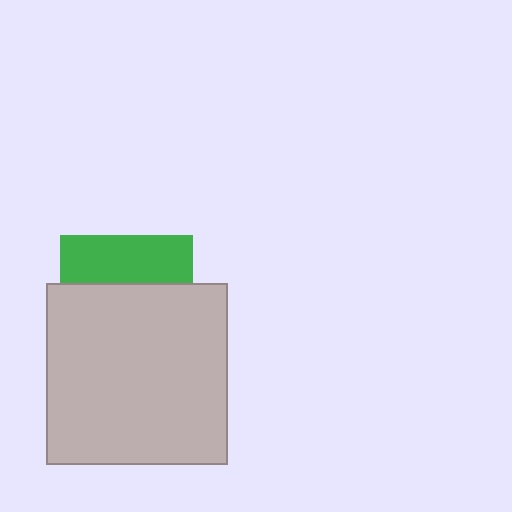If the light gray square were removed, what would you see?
You would see the complete green square.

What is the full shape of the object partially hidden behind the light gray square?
The partially hidden object is a green square.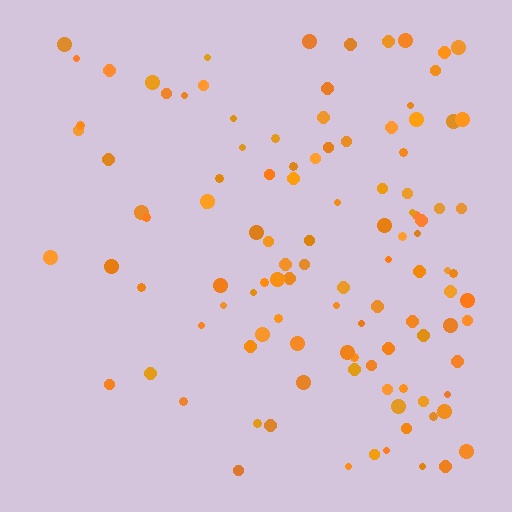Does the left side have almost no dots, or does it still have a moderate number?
Still a moderate number, just noticeably fewer than the right.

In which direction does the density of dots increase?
From left to right, with the right side densest.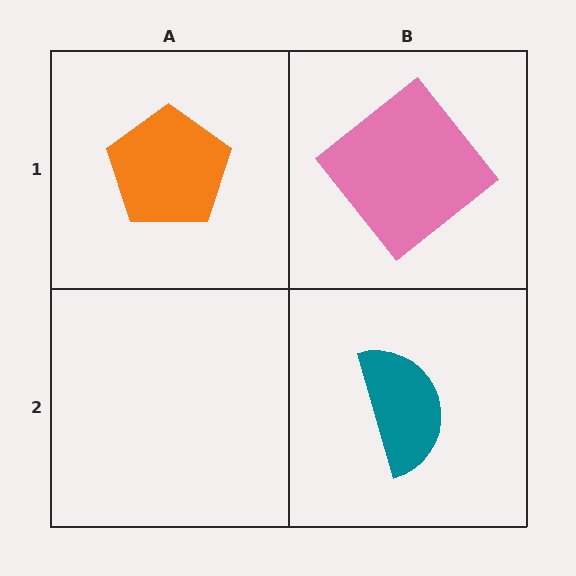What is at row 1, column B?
A pink diamond.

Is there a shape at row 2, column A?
No, that cell is empty.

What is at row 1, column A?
An orange pentagon.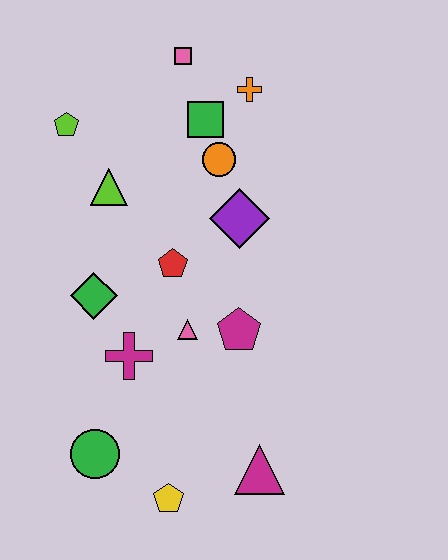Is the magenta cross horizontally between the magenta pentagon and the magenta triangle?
No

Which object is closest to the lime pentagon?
The lime triangle is closest to the lime pentagon.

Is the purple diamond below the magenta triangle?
No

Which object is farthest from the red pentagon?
The yellow pentagon is farthest from the red pentagon.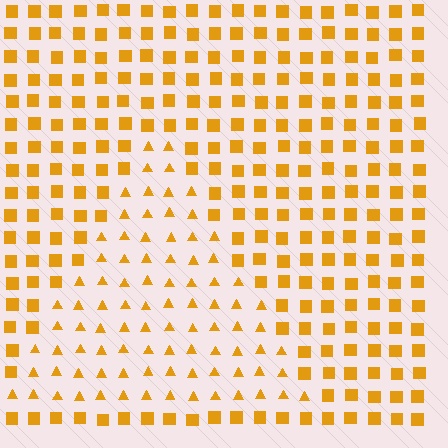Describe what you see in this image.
The image is filled with small orange elements arranged in a uniform grid. A triangle-shaped region contains triangles, while the surrounding area contains squares. The boundary is defined purely by the change in element shape.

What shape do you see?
I see a triangle.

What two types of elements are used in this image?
The image uses triangles inside the triangle region and squares outside it.